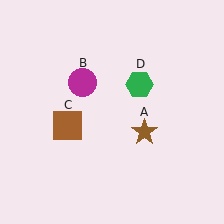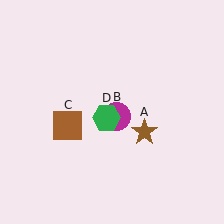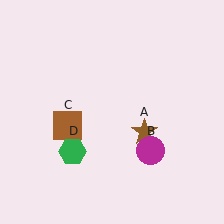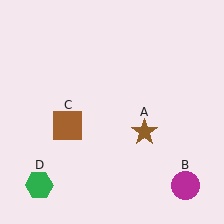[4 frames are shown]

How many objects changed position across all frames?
2 objects changed position: magenta circle (object B), green hexagon (object D).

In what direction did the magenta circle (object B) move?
The magenta circle (object B) moved down and to the right.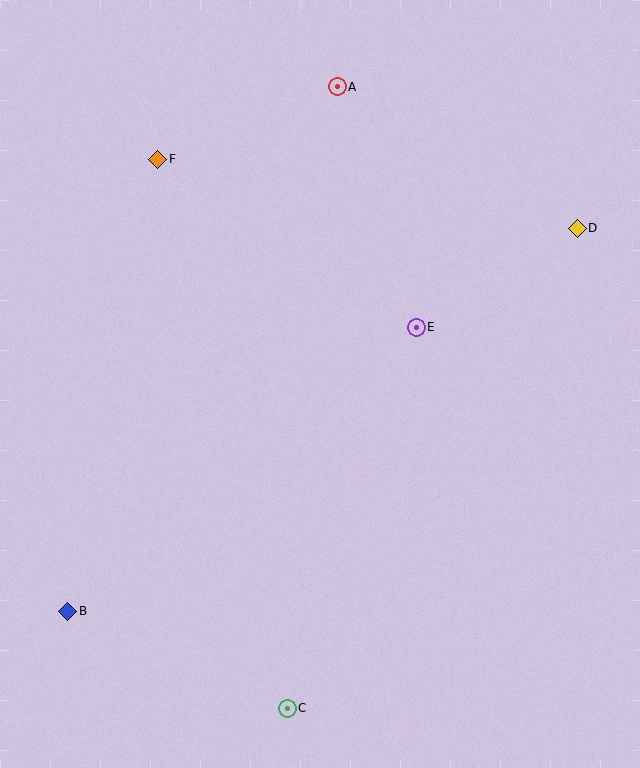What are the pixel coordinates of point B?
Point B is at (68, 611).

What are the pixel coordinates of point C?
Point C is at (287, 708).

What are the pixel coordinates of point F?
Point F is at (158, 159).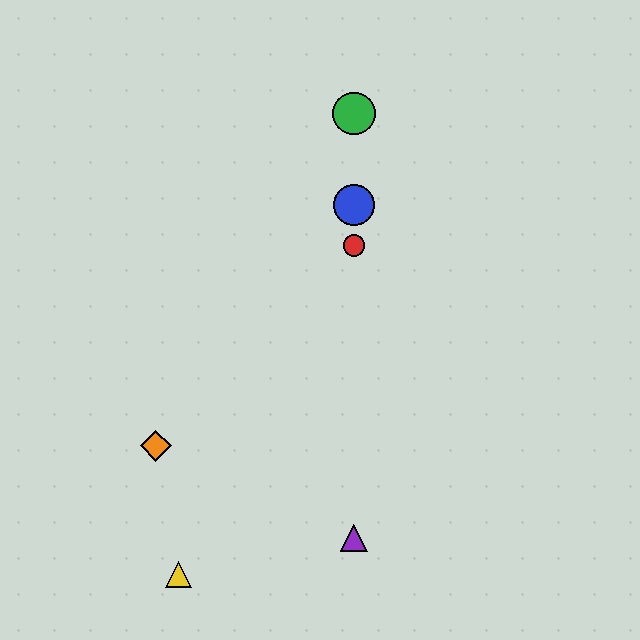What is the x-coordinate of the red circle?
The red circle is at x≈354.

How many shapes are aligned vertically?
4 shapes (the red circle, the blue circle, the green circle, the purple triangle) are aligned vertically.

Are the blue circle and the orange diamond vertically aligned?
No, the blue circle is at x≈354 and the orange diamond is at x≈156.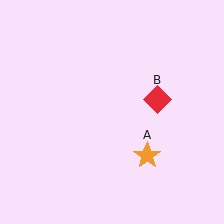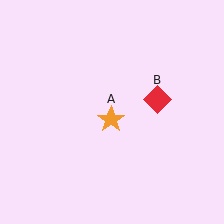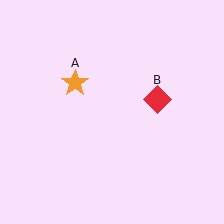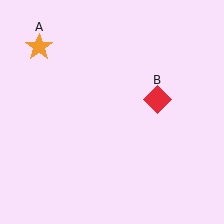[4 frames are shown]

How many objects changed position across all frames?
1 object changed position: orange star (object A).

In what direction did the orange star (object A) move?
The orange star (object A) moved up and to the left.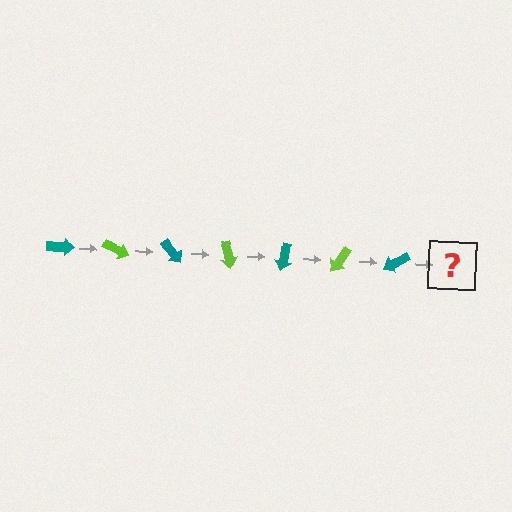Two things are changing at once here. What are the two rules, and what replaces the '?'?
The two rules are that it rotates 25 degrees each step and the color cycles through teal and lime. The '?' should be a lime arrow, rotated 175 degrees from the start.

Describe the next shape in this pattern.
It should be a lime arrow, rotated 175 degrees from the start.